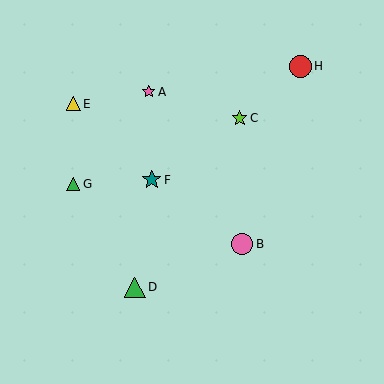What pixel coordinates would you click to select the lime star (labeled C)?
Click at (240, 118) to select the lime star C.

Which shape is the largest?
The red circle (labeled H) is the largest.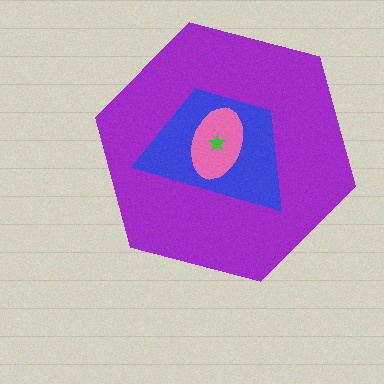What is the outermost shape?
The purple hexagon.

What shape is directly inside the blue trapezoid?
The pink ellipse.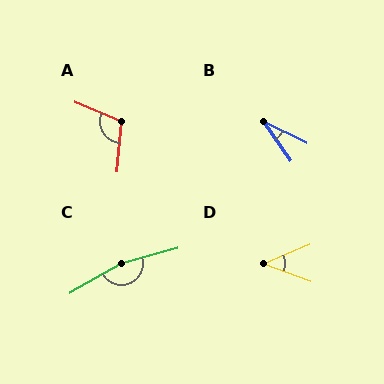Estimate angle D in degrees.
Approximately 43 degrees.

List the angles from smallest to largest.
B (28°), D (43°), A (107°), C (165°).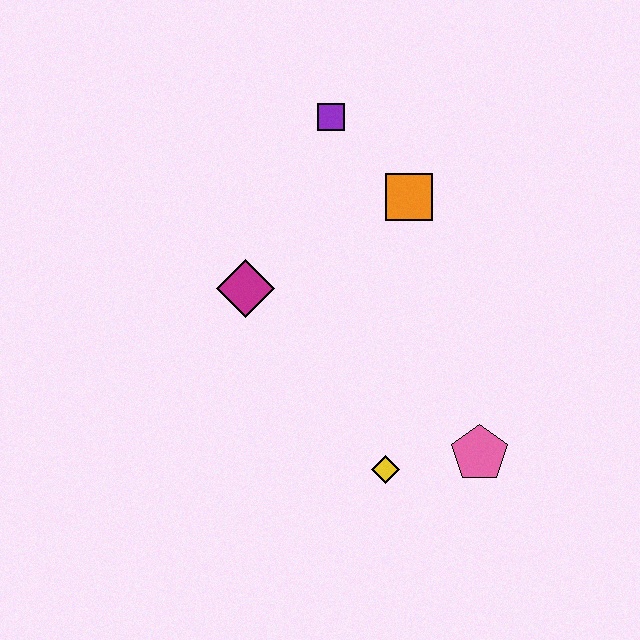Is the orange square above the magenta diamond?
Yes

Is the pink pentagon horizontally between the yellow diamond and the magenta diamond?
No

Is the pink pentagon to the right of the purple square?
Yes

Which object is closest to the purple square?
The orange square is closest to the purple square.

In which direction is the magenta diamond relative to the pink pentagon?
The magenta diamond is to the left of the pink pentagon.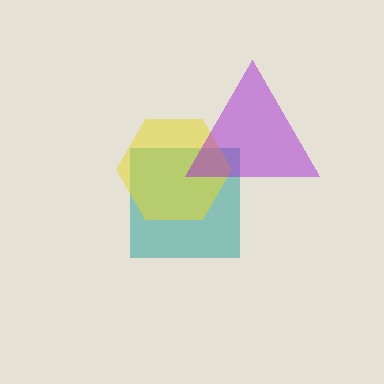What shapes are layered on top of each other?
The layered shapes are: a teal square, a yellow hexagon, a purple triangle.